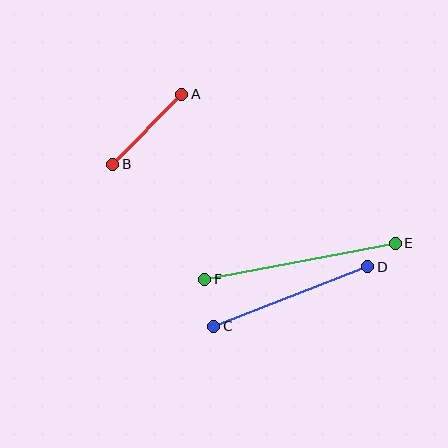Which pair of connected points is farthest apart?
Points E and F are farthest apart.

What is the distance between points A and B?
The distance is approximately 98 pixels.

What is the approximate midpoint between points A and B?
The midpoint is at approximately (147, 129) pixels.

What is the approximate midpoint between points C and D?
The midpoint is at approximately (291, 297) pixels.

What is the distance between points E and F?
The distance is approximately 194 pixels.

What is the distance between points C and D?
The distance is approximately 165 pixels.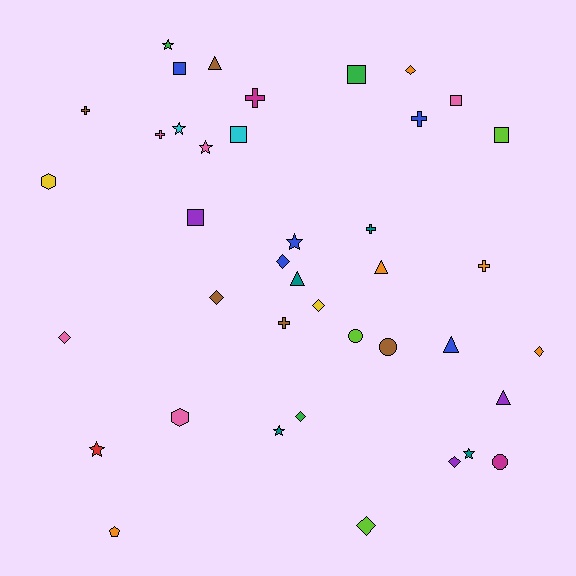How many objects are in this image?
There are 40 objects.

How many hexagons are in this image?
There are 2 hexagons.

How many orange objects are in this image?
There are 5 orange objects.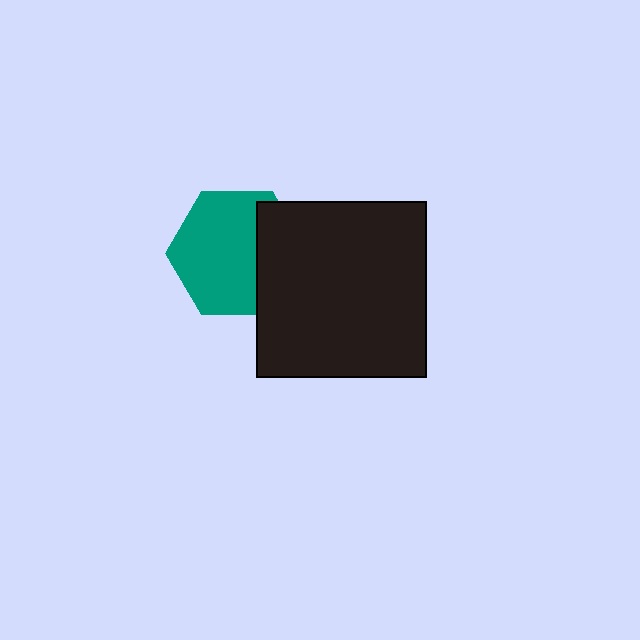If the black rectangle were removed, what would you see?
You would see the complete teal hexagon.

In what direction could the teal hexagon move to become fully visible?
The teal hexagon could move left. That would shift it out from behind the black rectangle entirely.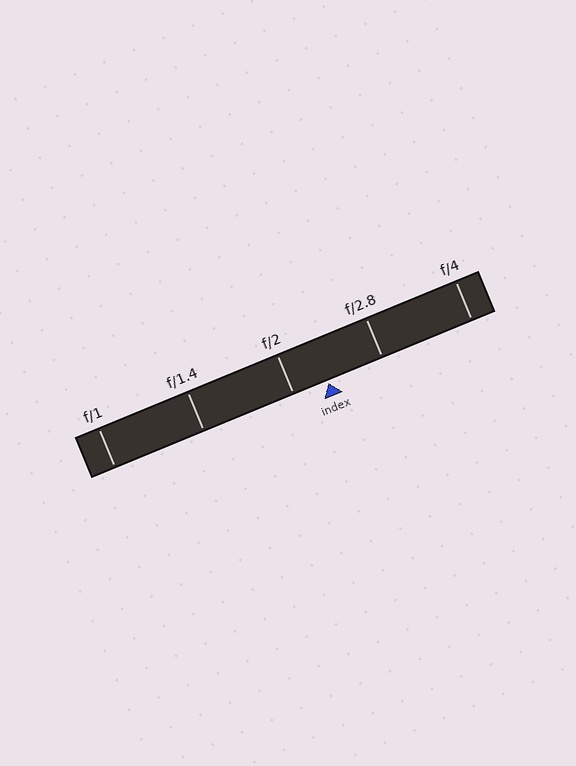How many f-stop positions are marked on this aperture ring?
There are 5 f-stop positions marked.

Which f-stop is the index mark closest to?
The index mark is closest to f/2.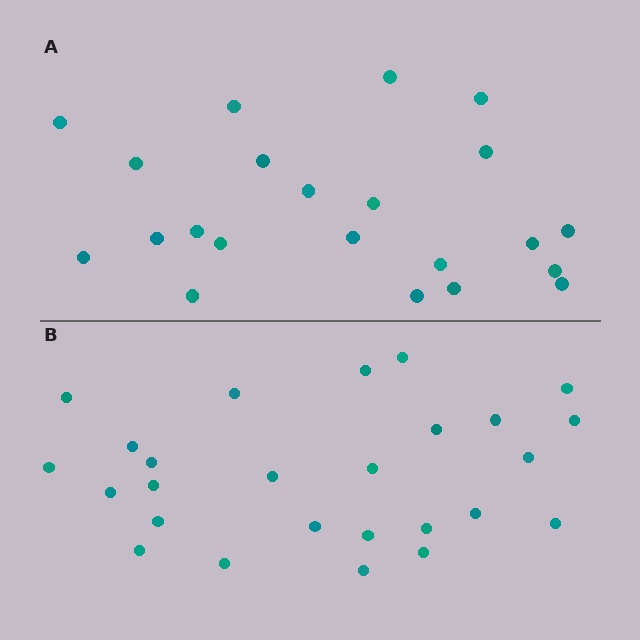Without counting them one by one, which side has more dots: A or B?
Region B (the bottom region) has more dots.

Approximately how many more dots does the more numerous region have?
Region B has about 4 more dots than region A.